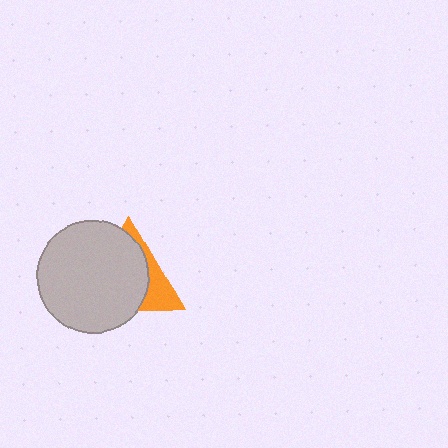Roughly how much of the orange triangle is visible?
A small part of it is visible (roughly 30%).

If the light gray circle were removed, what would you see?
You would see the complete orange triangle.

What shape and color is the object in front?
The object in front is a light gray circle.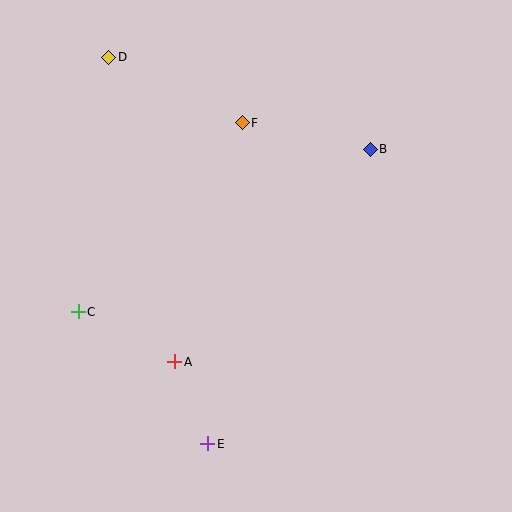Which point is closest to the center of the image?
Point A at (175, 362) is closest to the center.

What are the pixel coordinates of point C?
Point C is at (78, 312).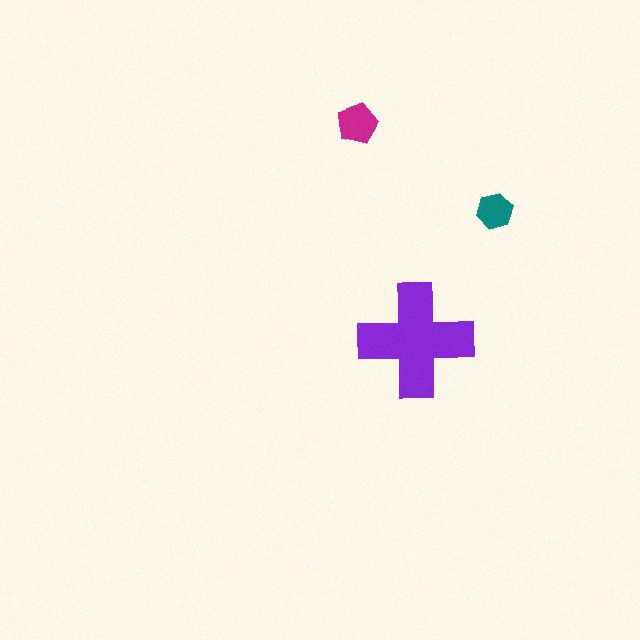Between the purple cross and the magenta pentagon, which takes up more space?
The purple cross.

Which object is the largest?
The purple cross.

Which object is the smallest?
The teal hexagon.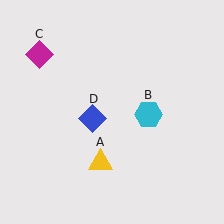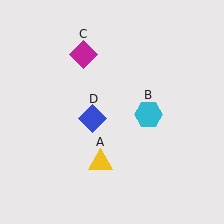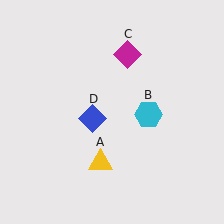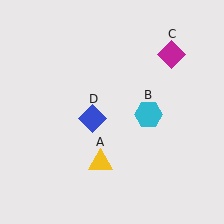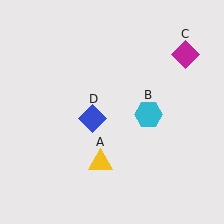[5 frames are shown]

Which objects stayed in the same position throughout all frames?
Yellow triangle (object A) and cyan hexagon (object B) and blue diamond (object D) remained stationary.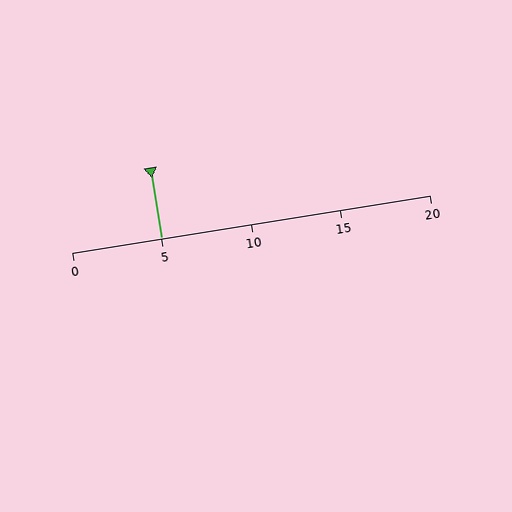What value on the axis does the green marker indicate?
The marker indicates approximately 5.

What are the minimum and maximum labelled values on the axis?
The axis runs from 0 to 20.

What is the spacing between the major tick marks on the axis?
The major ticks are spaced 5 apart.